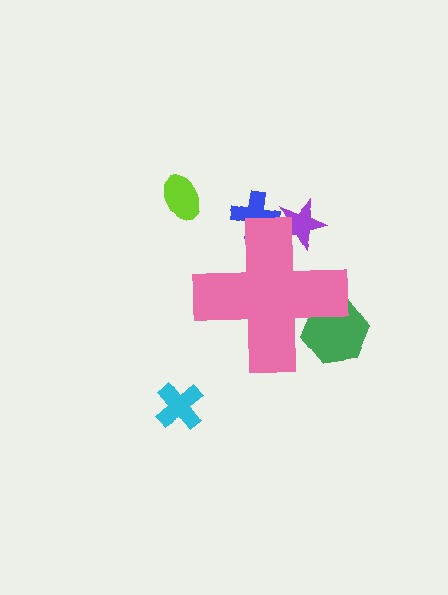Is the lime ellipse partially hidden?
No, the lime ellipse is fully visible.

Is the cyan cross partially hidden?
No, the cyan cross is fully visible.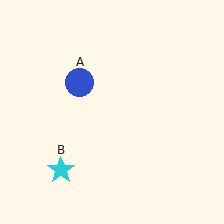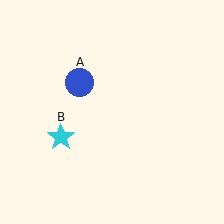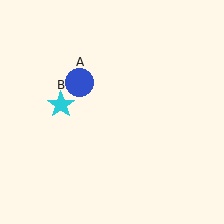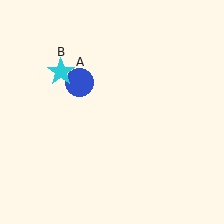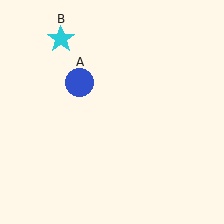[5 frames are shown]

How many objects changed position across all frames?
1 object changed position: cyan star (object B).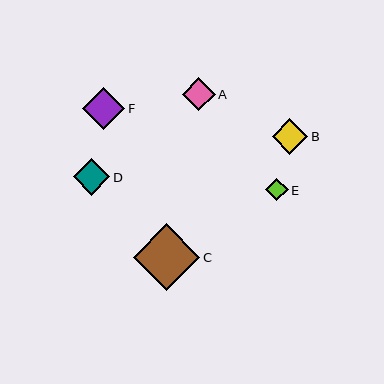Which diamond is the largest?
Diamond C is the largest with a size of approximately 67 pixels.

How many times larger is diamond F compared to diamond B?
Diamond F is approximately 1.2 times the size of diamond B.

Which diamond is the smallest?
Diamond E is the smallest with a size of approximately 23 pixels.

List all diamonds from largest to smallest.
From largest to smallest: C, F, D, B, A, E.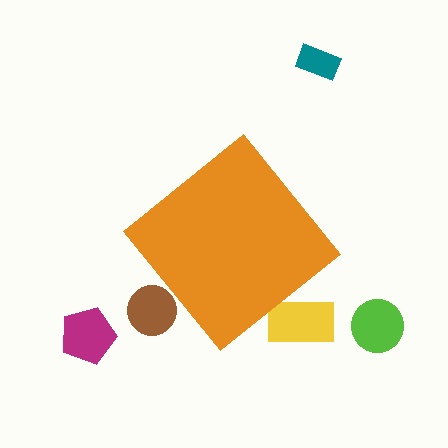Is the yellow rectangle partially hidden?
Yes, the yellow rectangle is partially hidden behind the orange diamond.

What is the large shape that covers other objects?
An orange diamond.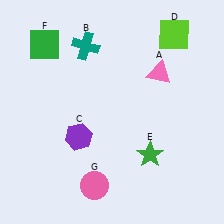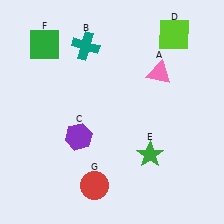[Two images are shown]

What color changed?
The circle (G) changed from pink in Image 1 to red in Image 2.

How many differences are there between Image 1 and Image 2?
There is 1 difference between the two images.